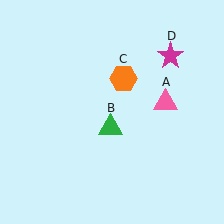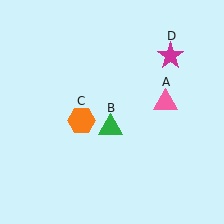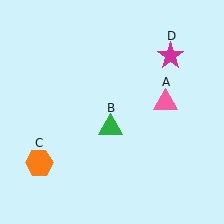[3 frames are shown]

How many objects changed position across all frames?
1 object changed position: orange hexagon (object C).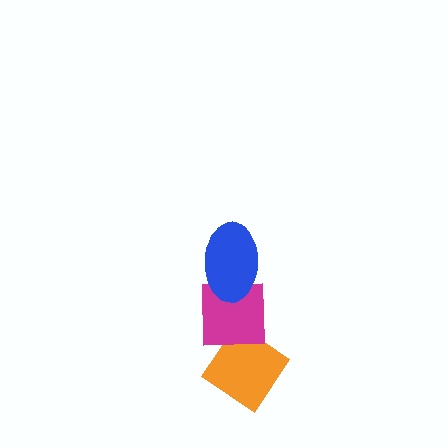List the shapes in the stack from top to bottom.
From top to bottom: the blue ellipse, the magenta square, the orange diamond.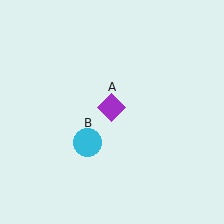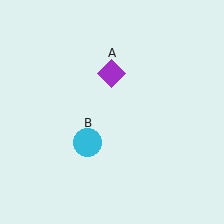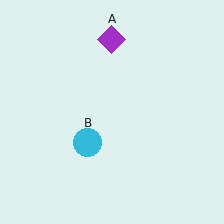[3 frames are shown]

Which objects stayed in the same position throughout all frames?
Cyan circle (object B) remained stationary.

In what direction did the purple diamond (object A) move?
The purple diamond (object A) moved up.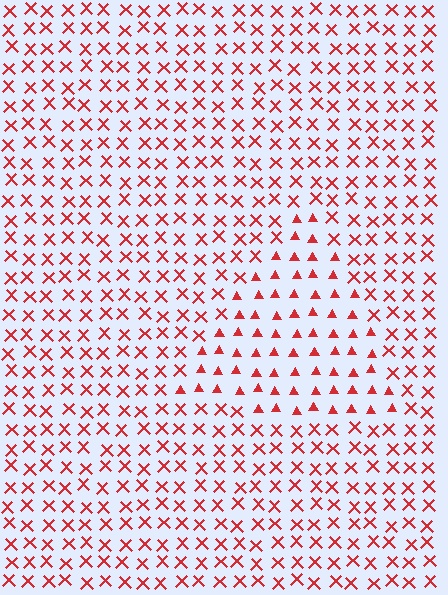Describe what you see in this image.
The image is filled with small red elements arranged in a uniform grid. A triangle-shaped region contains triangles, while the surrounding area contains X marks. The boundary is defined purely by the change in element shape.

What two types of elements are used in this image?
The image uses triangles inside the triangle region and X marks outside it.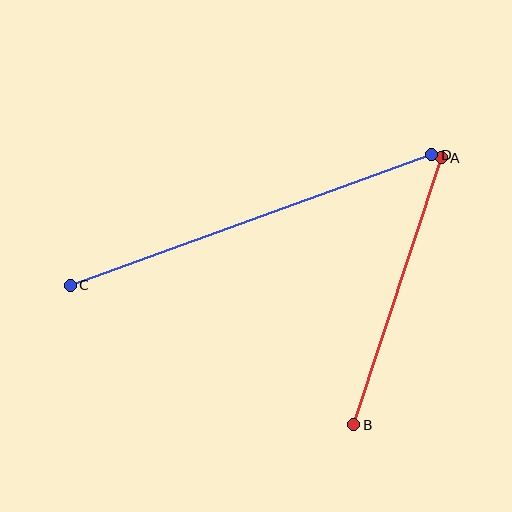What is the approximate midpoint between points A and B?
The midpoint is at approximately (398, 291) pixels.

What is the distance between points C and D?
The distance is approximately 384 pixels.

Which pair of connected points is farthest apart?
Points C and D are farthest apart.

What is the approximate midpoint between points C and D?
The midpoint is at approximately (251, 220) pixels.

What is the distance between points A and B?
The distance is approximately 281 pixels.